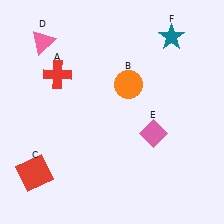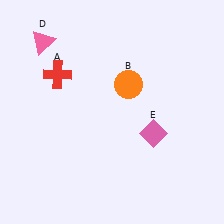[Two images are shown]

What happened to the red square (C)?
The red square (C) was removed in Image 2. It was in the bottom-left area of Image 1.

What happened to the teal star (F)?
The teal star (F) was removed in Image 2. It was in the top-right area of Image 1.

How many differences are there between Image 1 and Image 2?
There are 2 differences between the two images.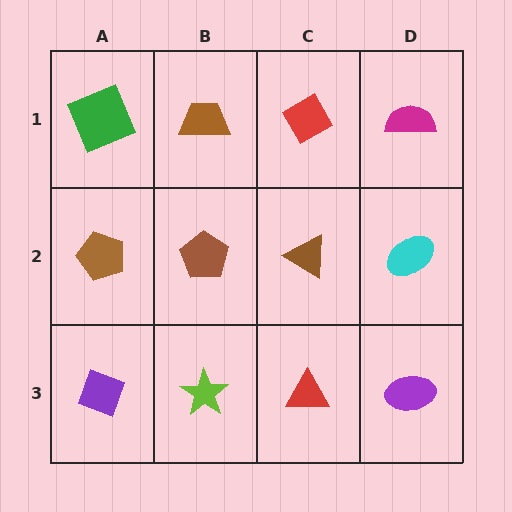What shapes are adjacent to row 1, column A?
A brown pentagon (row 2, column A), a brown trapezoid (row 1, column B).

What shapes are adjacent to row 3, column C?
A brown triangle (row 2, column C), a lime star (row 3, column B), a purple ellipse (row 3, column D).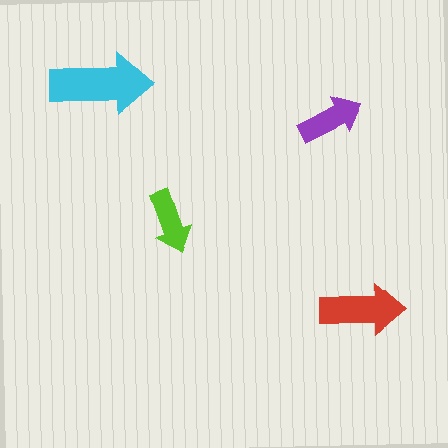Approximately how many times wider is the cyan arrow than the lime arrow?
About 1.5 times wider.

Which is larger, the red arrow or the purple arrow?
The red one.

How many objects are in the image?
There are 4 objects in the image.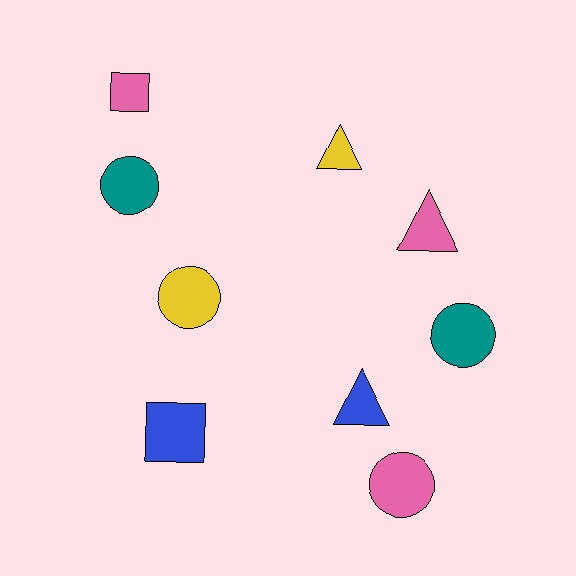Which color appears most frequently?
Pink, with 3 objects.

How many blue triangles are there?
There is 1 blue triangle.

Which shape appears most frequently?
Circle, with 4 objects.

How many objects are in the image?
There are 9 objects.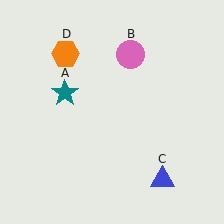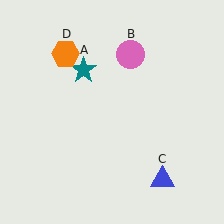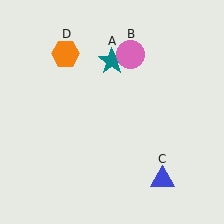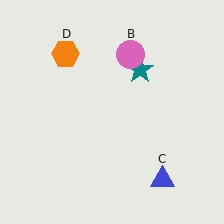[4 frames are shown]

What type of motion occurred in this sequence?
The teal star (object A) rotated clockwise around the center of the scene.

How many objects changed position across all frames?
1 object changed position: teal star (object A).